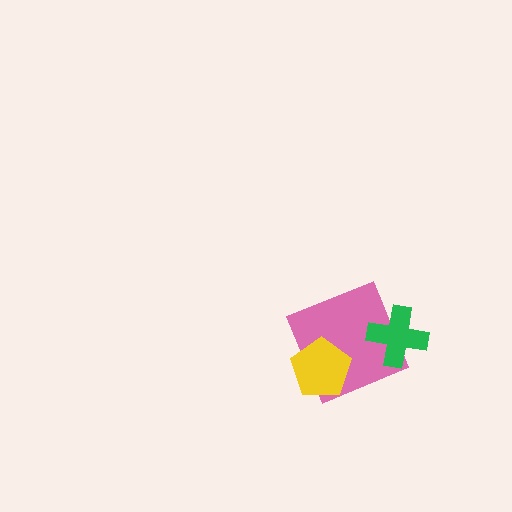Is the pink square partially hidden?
Yes, it is partially covered by another shape.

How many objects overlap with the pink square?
2 objects overlap with the pink square.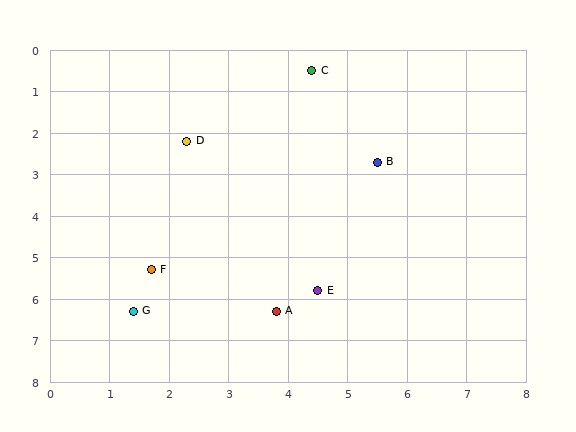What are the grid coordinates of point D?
Point D is at approximately (2.3, 2.2).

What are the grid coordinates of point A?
Point A is at approximately (3.8, 6.3).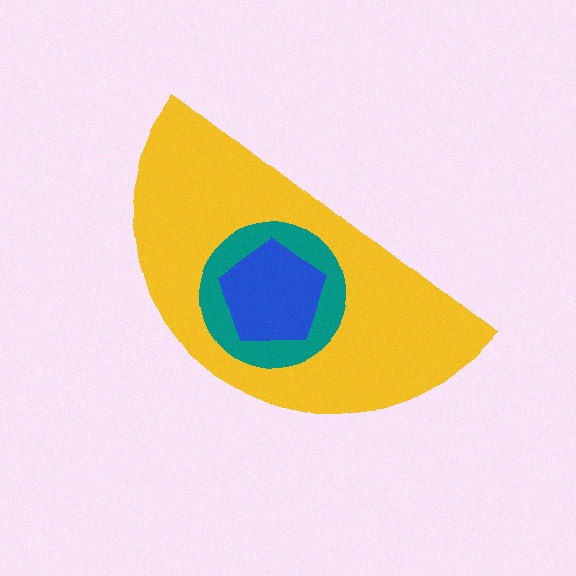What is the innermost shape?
The blue pentagon.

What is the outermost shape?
The yellow semicircle.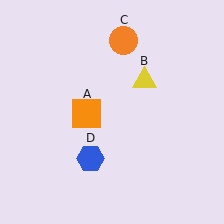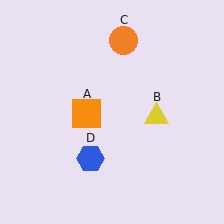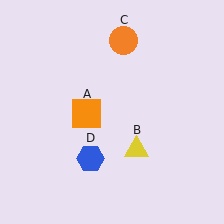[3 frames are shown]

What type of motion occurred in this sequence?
The yellow triangle (object B) rotated clockwise around the center of the scene.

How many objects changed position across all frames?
1 object changed position: yellow triangle (object B).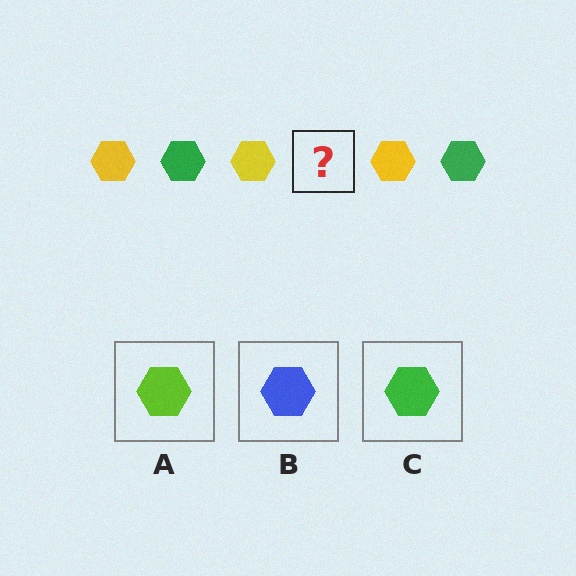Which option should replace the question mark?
Option C.